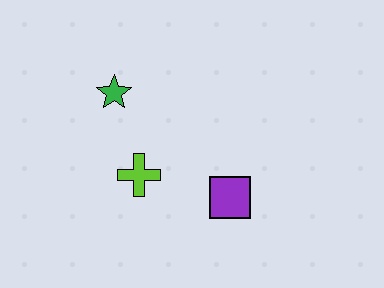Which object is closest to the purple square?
The lime cross is closest to the purple square.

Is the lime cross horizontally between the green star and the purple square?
Yes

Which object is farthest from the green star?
The purple square is farthest from the green star.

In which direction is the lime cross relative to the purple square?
The lime cross is to the left of the purple square.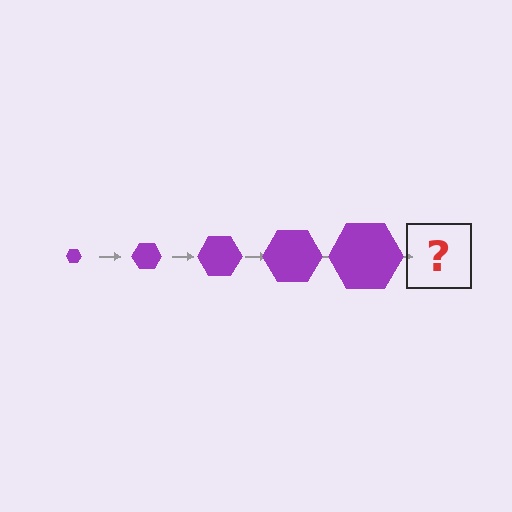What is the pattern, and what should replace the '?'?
The pattern is that the hexagon gets progressively larger each step. The '?' should be a purple hexagon, larger than the previous one.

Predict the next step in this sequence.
The next step is a purple hexagon, larger than the previous one.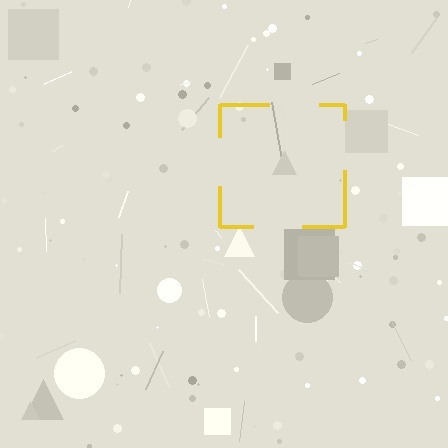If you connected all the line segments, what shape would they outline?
They would outline a square.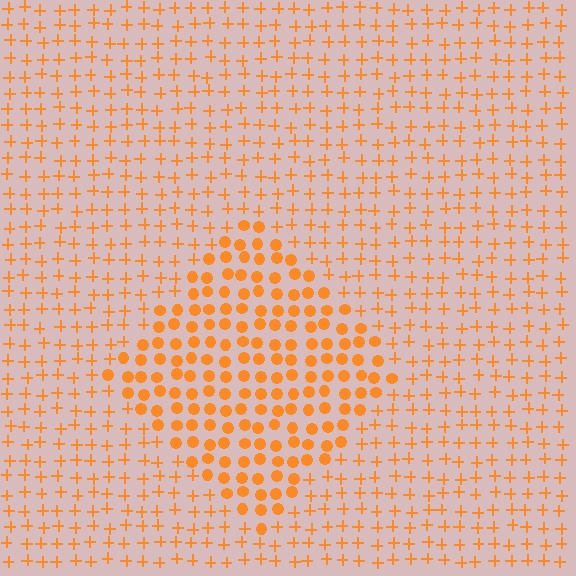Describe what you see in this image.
The image is filled with small orange elements arranged in a uniform grid. A diamond-shaped region contains circles, while the surrounding area contains plus signs. The boundary is defined purely by the change in element shape.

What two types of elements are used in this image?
The image uses circles inside the diamond region and plus signs outside it.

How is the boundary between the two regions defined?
The boundary is defined by a change in element shape: circles inside vs. plus signs outside. All elements share the same color and spacing.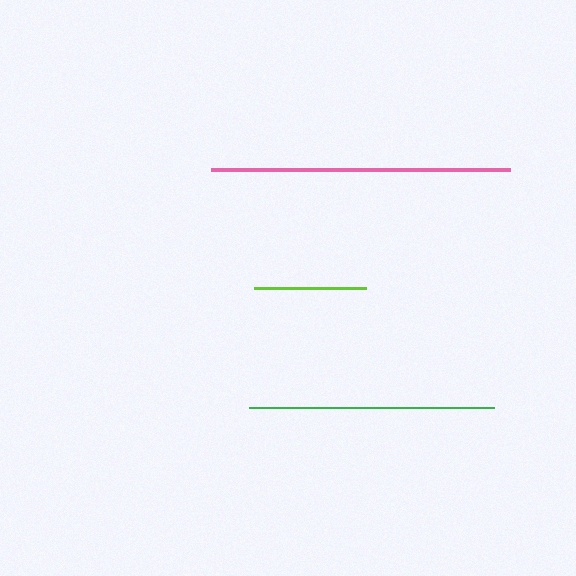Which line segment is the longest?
The pink line is the longest at approximately 299 pixels.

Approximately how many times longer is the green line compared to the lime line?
The green line is approximately 2.2 times the length of the lime line.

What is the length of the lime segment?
The lime segment is approximately 112 pixels long.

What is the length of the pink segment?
The pink segment is approximately 299 pixels long.